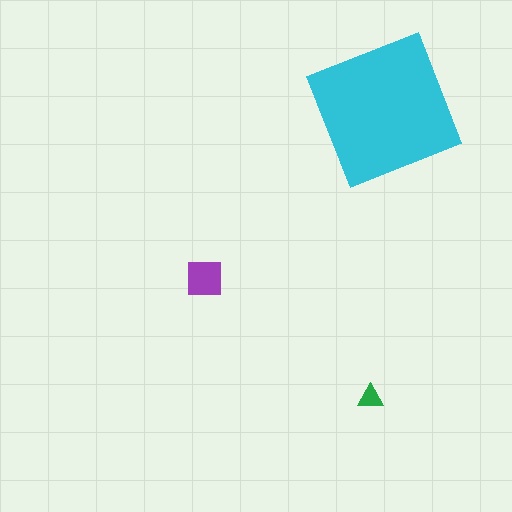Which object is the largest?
The cyan square.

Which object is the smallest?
The green triangle.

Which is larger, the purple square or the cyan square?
The cyan square.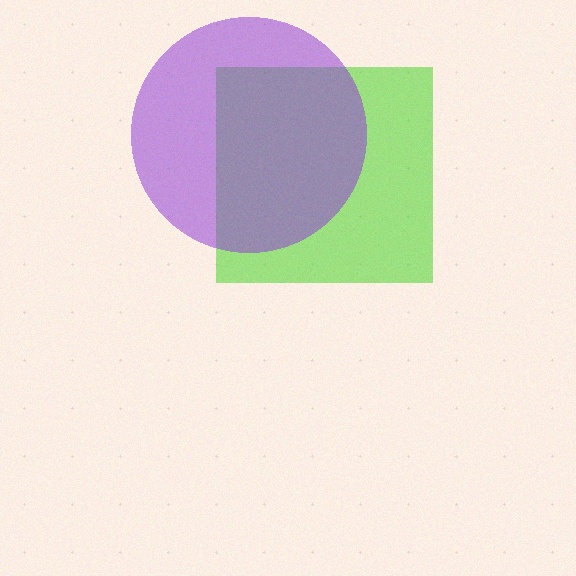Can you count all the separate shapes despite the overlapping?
Yes, there are 2 separate shapes.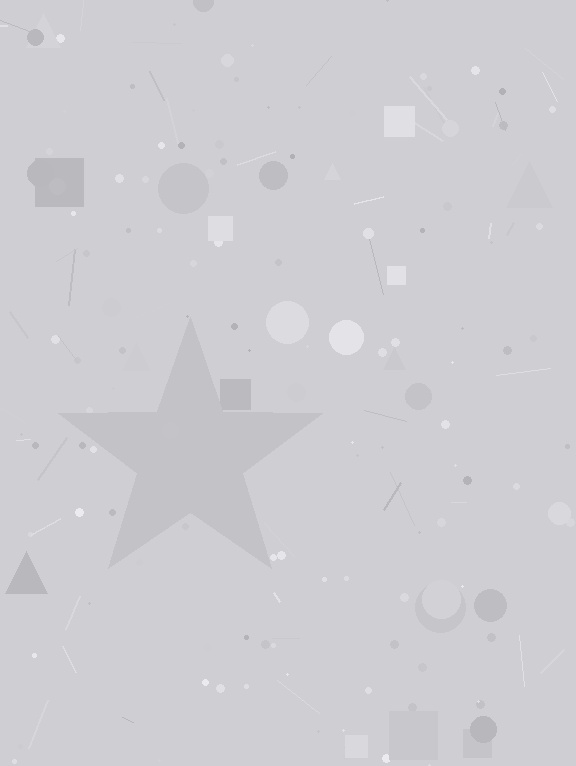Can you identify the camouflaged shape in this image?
The camouflaged shape is a star.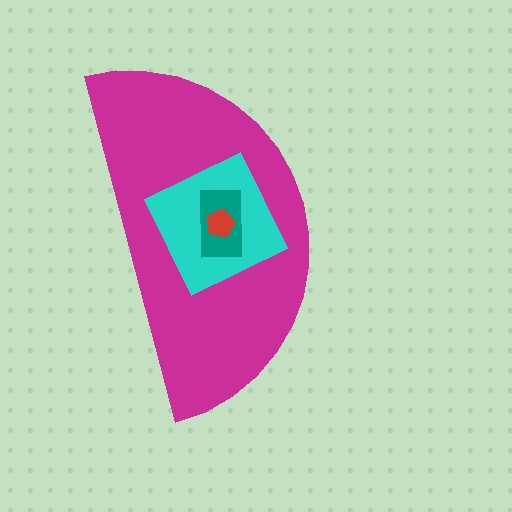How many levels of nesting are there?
4.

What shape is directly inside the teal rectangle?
The red pentagon.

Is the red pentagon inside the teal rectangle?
Yes.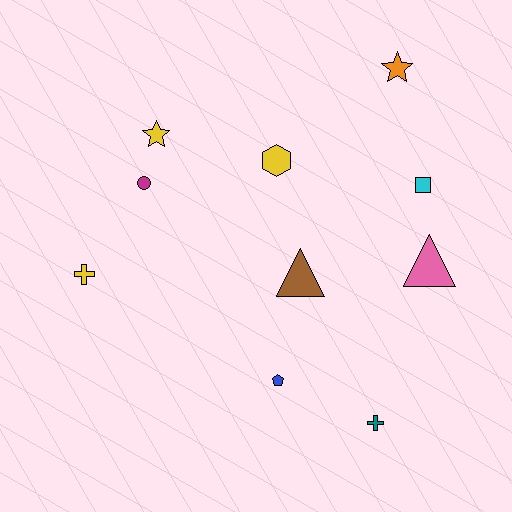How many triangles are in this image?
There are 2 triangles.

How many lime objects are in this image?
There are no lime objects.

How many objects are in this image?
There are 10 objects.